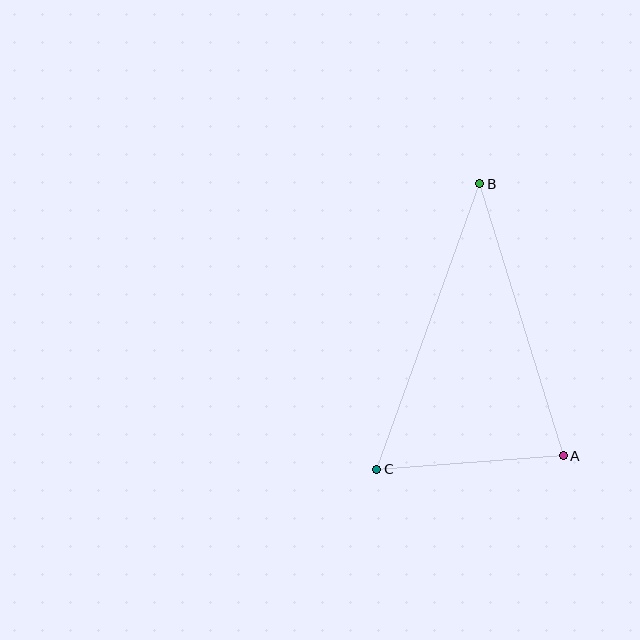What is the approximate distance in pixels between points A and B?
The distance between A and B is approximately 284 pixels.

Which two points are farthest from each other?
Points B and C are farthest from each other.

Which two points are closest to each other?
Points A and C are closest to each other.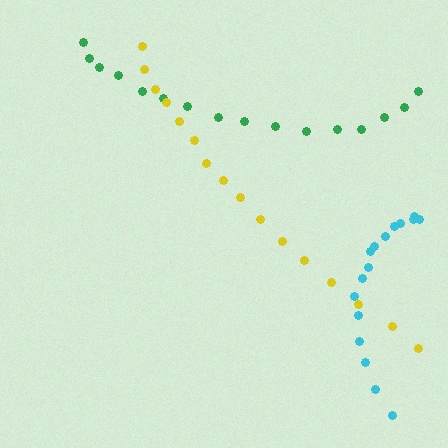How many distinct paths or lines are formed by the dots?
There are 3 distinct paths.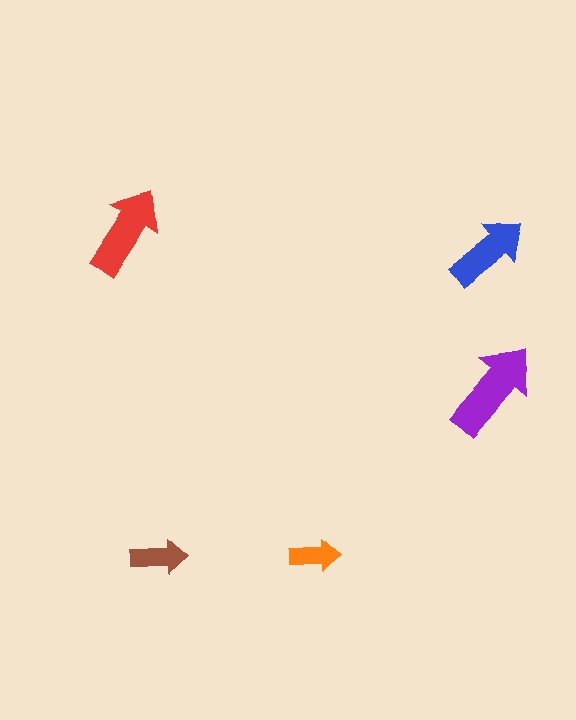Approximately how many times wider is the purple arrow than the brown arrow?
About 2 times wider.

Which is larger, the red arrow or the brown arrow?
The red one.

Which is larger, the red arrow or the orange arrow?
The red one.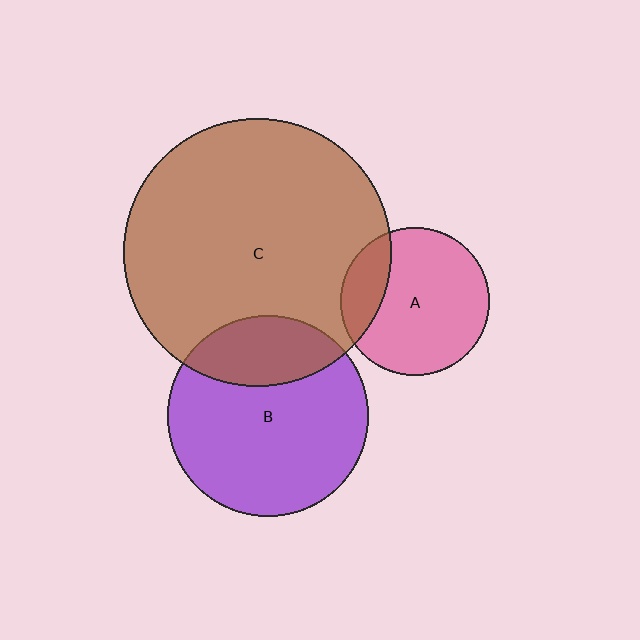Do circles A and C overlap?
Yes.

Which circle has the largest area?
Circle C (brown).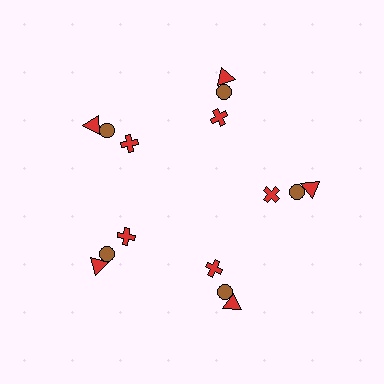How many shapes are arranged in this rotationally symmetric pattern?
There are 15 shapes, arranged in 5 groups of 3.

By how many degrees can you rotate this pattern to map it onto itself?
The pattern maps onto itself every 72 degrees of rotation.